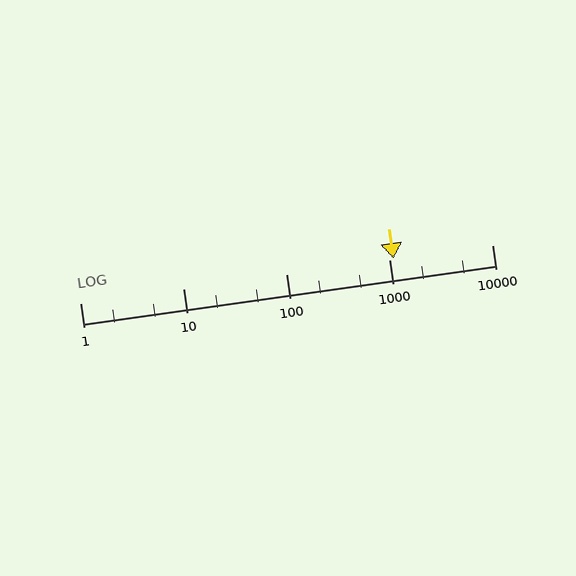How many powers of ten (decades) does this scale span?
The scale spans 4 decades, from 1 to 10000.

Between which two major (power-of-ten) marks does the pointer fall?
The pointer is between 1000 and 10000.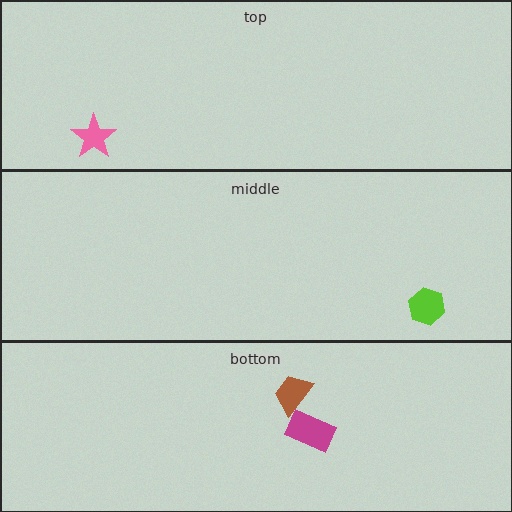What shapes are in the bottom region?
The magenta rectangle, the brown trapezoid.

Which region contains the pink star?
The top region.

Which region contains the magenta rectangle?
The bottom region.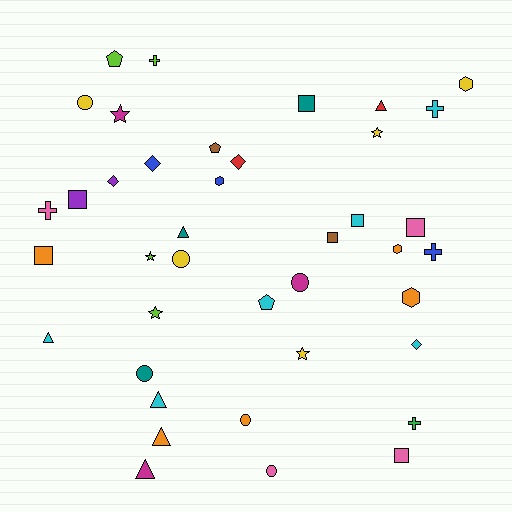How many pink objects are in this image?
There are 4 pink objects.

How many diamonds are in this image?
There are 4 diamonds.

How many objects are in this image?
There are 40 objects.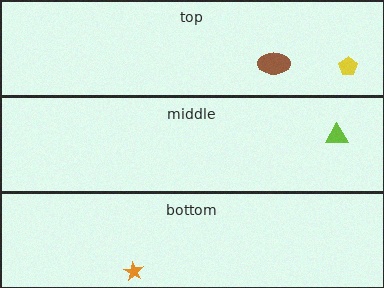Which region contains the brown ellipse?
The top region.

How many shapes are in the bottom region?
1.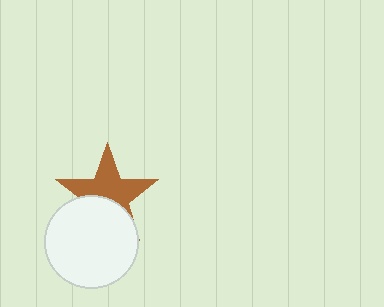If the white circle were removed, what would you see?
You would see the complete brown star.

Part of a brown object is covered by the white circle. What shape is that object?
It is a star.